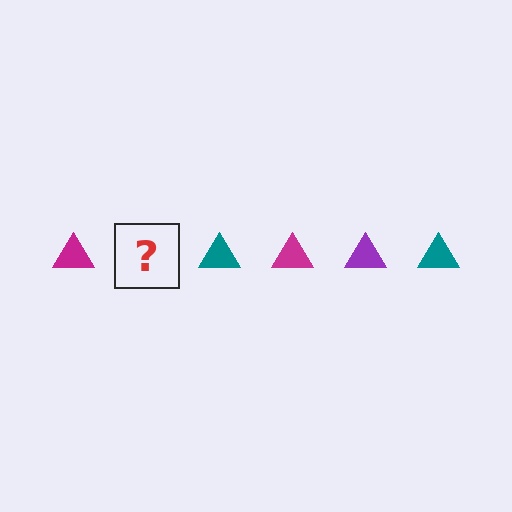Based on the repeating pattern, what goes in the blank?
The blank should be a purple triangle.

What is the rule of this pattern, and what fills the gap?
The rule is that the pattern cycles through magenta, purple, teal triangles. The gap should be filled with a purple triangle.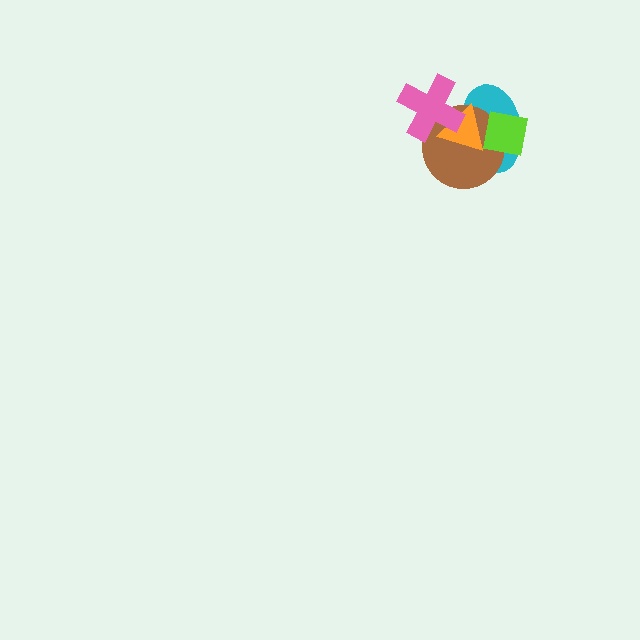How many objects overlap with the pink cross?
3 objects overlap with the pink cross.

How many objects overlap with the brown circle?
4 objects overlap with the brown circle.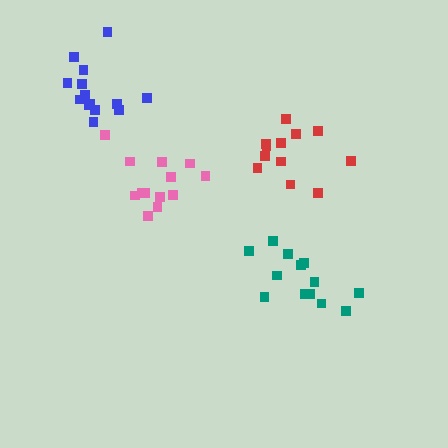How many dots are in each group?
Group 1: 12 dots, Group 2: 13 dots, Group 3: 14 dots, Group 4: 13 dots (52 total).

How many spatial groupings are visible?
There are 4 spatial groupings.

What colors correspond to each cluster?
The clusters are colored: red, teal, blue, pink.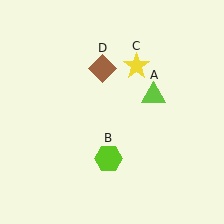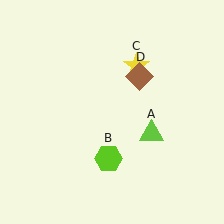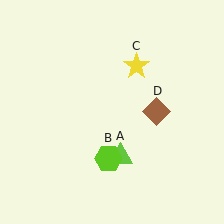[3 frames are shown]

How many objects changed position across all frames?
2 objects changed position: lime triangle (object A), brown diamond (object D).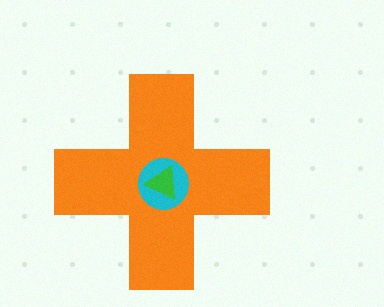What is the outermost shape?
The orange cross.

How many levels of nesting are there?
3.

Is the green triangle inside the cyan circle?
Yes.